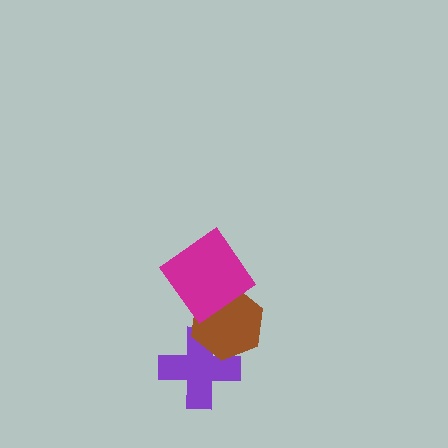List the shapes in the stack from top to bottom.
From top to bottom: the magenta diamond, the brown hexagon, the purple cross.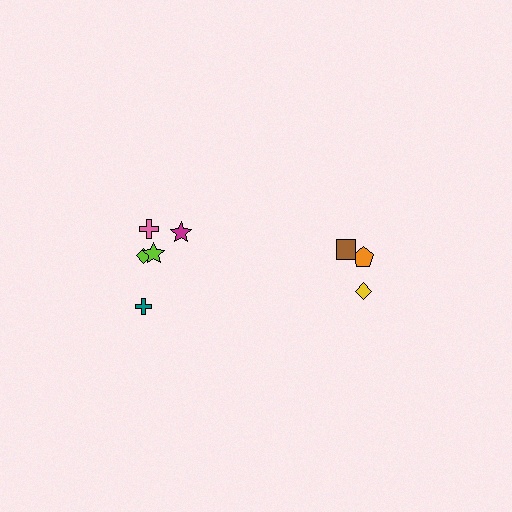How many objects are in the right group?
There are 3 objects.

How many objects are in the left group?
There are 5 objects.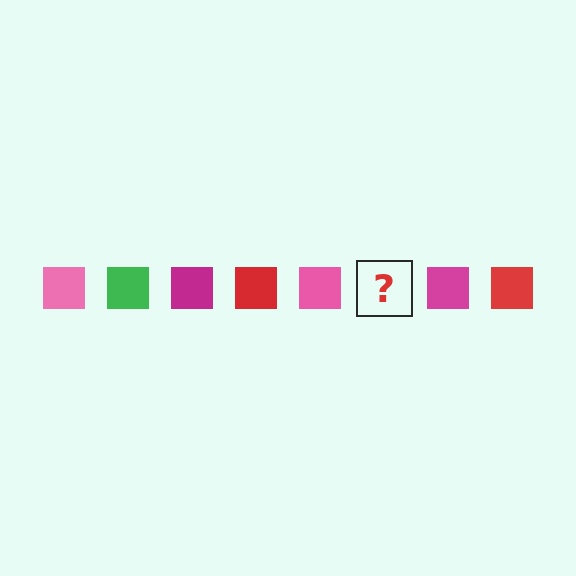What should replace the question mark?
The question mark should be replaced with a green square.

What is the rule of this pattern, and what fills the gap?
The rule is that the pattern cycles through pink, green, magenta, red squares. The gap should be filled with a green square.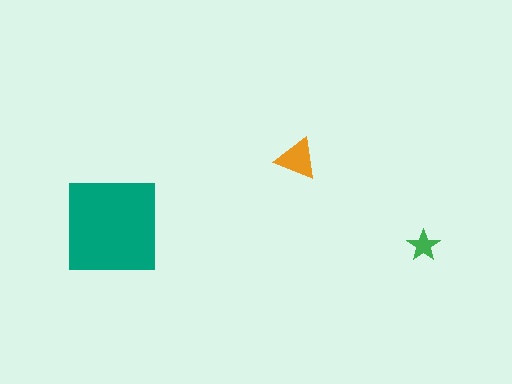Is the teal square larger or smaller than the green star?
Larger.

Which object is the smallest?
The green star.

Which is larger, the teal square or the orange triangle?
The teal square.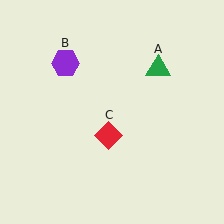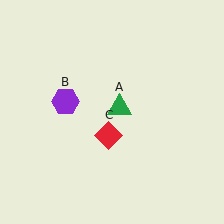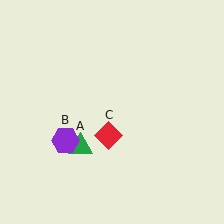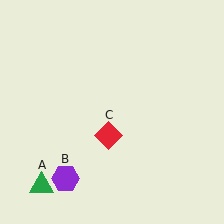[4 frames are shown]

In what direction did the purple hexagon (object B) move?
The purple hexagon (object B) moved down.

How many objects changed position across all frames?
2 objects changed position: green triangle (object A), purple hexagon (object B).